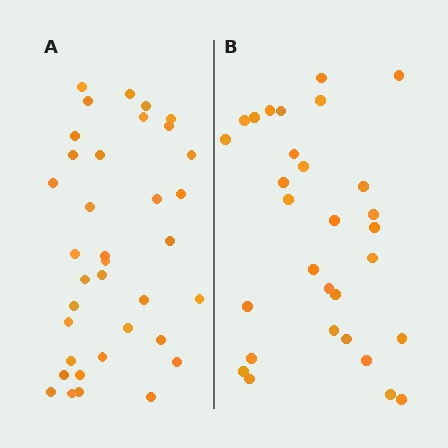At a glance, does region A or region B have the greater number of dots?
Region A (the left region) has more dots.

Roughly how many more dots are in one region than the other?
Region A has about 6 more dots than region B.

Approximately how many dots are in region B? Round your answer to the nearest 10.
About 30 dots.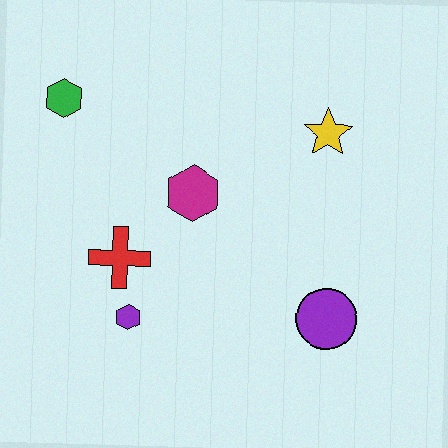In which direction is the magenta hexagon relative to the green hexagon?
The magenta hexagon is to the right of the green hexagon.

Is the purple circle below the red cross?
Yes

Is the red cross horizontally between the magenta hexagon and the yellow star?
No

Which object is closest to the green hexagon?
The magenta hexagon is closest to the green hexagon.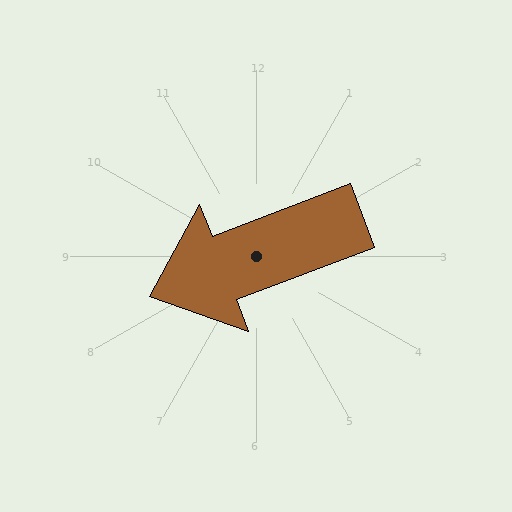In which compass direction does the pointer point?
West.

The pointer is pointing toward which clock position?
Roughly 8 o'clock.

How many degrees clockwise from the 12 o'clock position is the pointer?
Approximately 249 degrees.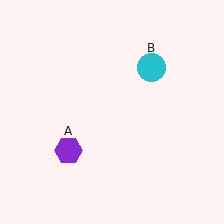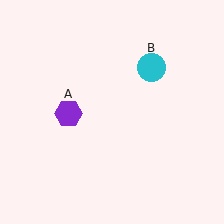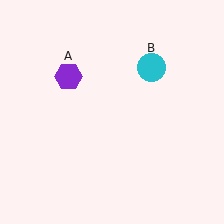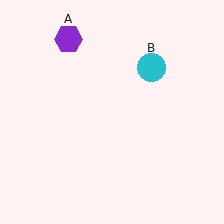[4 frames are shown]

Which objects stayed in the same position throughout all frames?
Cyan circle (object B) remained stationary.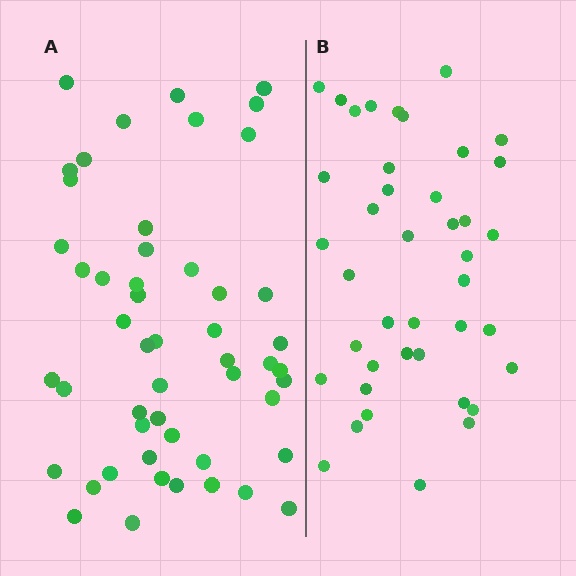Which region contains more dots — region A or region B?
Region A (the left region) has more dots.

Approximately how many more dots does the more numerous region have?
Region A has roughly 10 or so more dots than region B.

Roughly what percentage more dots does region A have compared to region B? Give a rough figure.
About 25% more.